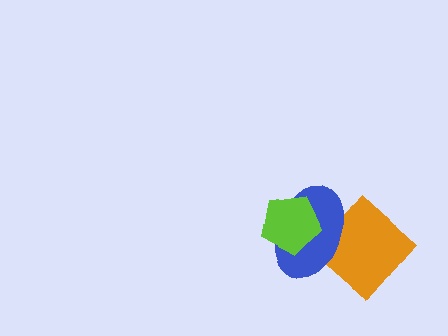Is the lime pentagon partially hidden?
No, no other shape covers it.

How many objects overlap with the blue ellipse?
2 objects overlap with the blue ellipse.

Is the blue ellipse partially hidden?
Yes, it is partially covered by another shape.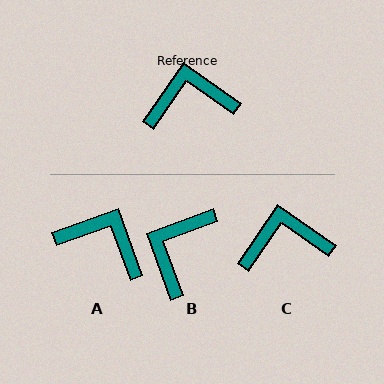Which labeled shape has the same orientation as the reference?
C.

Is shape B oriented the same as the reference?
No, it is off by about 55 degrees.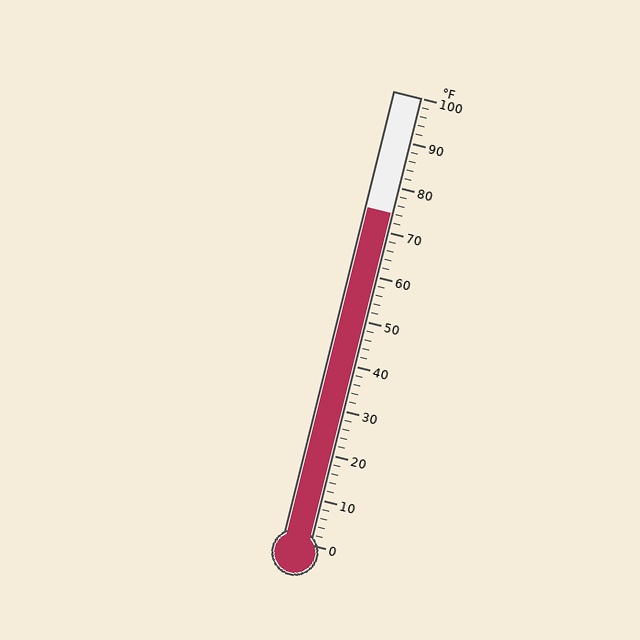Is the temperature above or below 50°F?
The temperature is above 50°F.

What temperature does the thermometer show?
The thermometer shows approximately 74°F.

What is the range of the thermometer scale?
The thermometer scale ranges from 0°F to 100°F.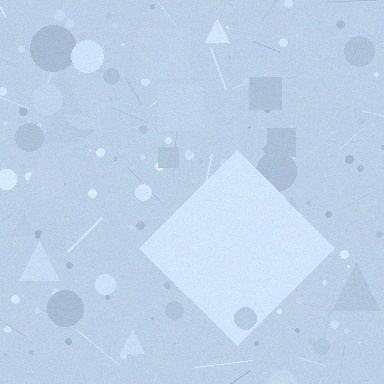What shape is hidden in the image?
A diamond is hidden in the image.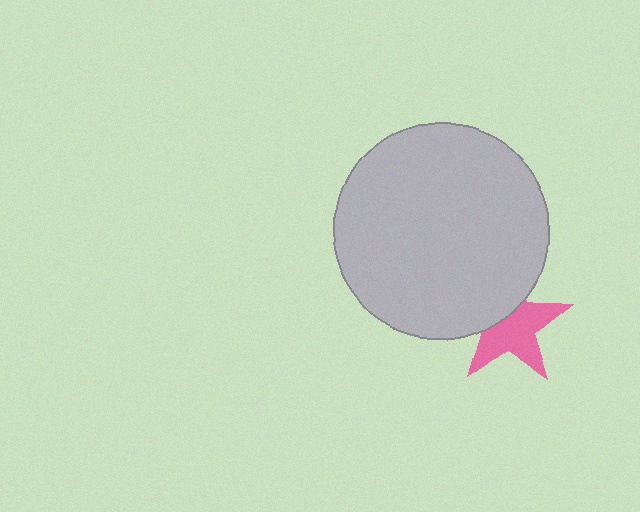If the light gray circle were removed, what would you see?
You would see the complete pink star.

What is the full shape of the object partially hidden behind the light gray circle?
The partially hidden object is a pink star.